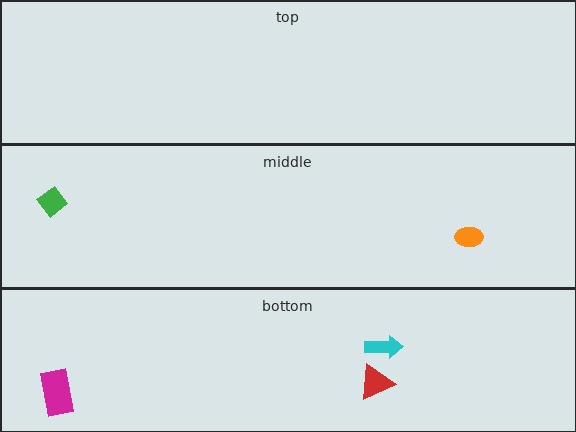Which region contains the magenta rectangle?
The bottom region.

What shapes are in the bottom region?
The red triangle, the cyan arrow, the magenta rectangle.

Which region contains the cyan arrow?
The bottom region.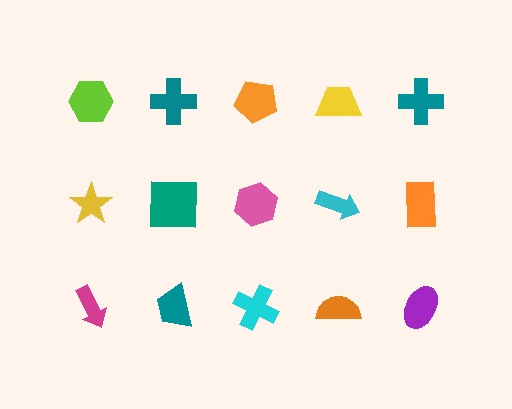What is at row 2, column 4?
A cyan arrow.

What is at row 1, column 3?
An orange pentagon.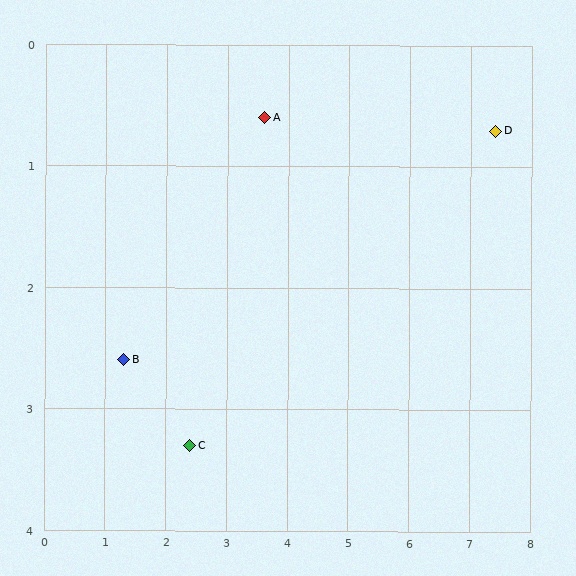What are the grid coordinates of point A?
Point A is at approximately (3.6, 0.6).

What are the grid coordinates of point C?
Point C is at approximately (2.4, 3.3).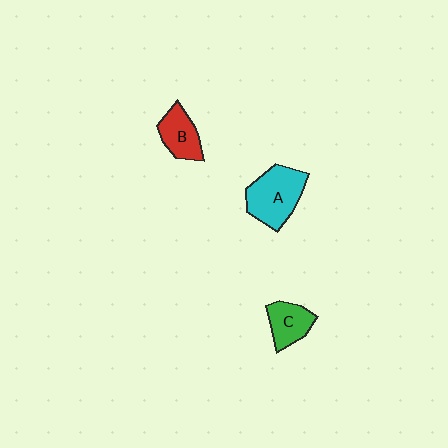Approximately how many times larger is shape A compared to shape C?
Approximately 1.7 times.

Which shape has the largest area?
Shape A (cyan).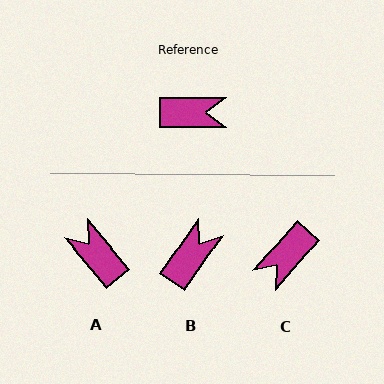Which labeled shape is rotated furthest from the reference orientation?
C, about 131 degrees away.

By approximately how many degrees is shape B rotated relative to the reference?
Approximately 56 degrees counter-clockwise.